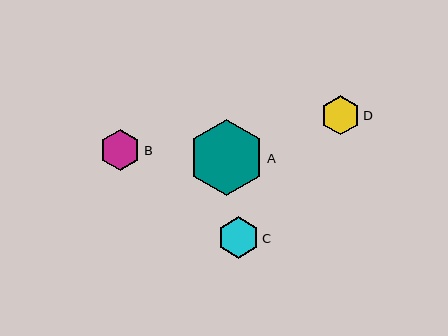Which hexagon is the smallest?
Hexagon D is the smallest with a size of approximately 39 pixels.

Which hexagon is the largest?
Hexagon A is the largest with a size of approximately 76 pixels.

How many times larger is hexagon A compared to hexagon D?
Hexagon A is approximately 1.9 times the size of hexagon D.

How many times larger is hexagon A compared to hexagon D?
Hexagon A is approximately 1.9 times the size of hexagon D.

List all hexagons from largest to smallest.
From largest to smallest: A, C, B, D.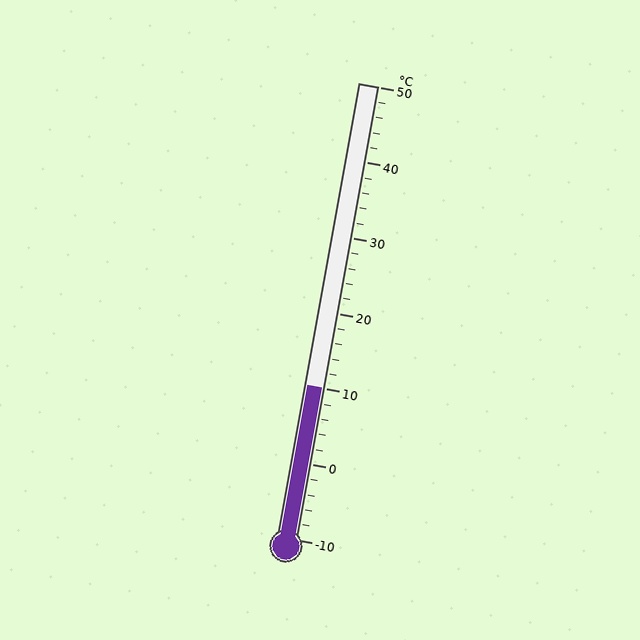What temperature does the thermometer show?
The thermometer shows approximately 10°C.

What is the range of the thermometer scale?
The thermometer scale ranges from -10°C to 50°C.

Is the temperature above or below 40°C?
The temperature is below 40°C.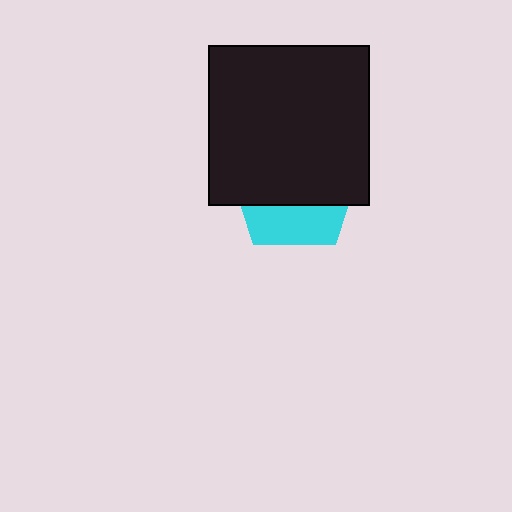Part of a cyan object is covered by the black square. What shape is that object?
It is a pentagon.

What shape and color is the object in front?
The object in front is a black square.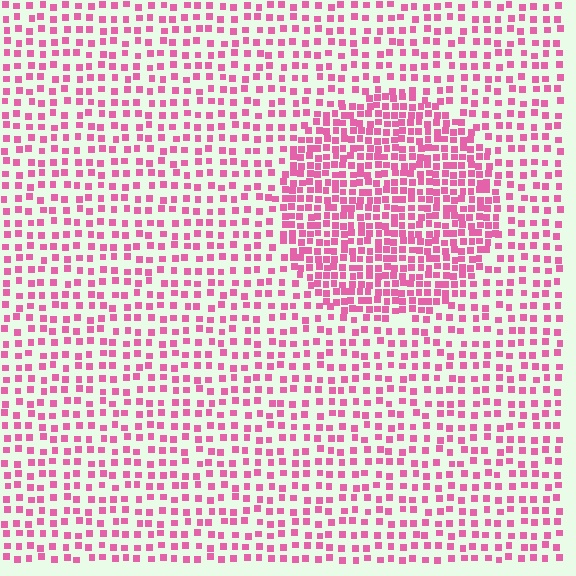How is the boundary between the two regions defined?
The boundary is defined by a change in element density (approximately 2.0x ratio). All elements are the same color, size, and shape.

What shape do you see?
I see a circle.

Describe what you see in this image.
The image contains small pink elements arranged at two different densities. A circle-shaped region is visible where the elements are more densely packed than the surrounding area.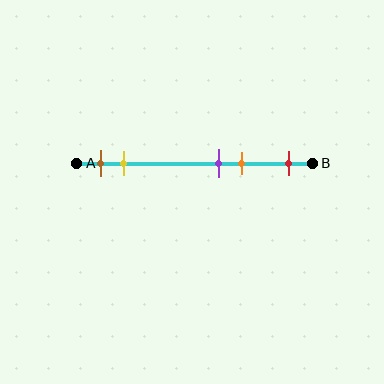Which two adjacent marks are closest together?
The purple and orange marks are the closest adjacent pair.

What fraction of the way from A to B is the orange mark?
The orange mark is approximately 70% (0.7) of the way from A to B.